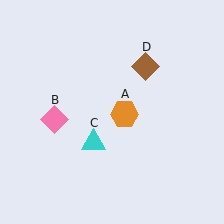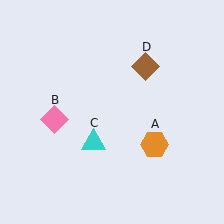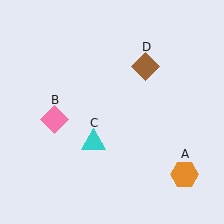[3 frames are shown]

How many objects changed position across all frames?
1 object changed position: orange hexagon (object A).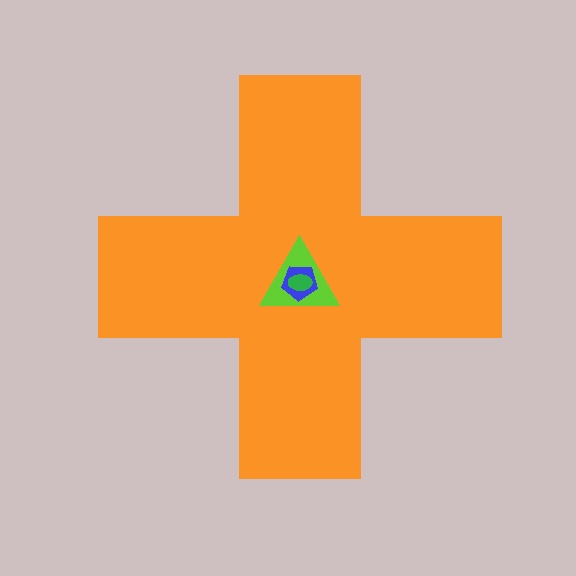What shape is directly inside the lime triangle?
The blue pentagon.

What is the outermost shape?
The orange cross.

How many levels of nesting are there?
4.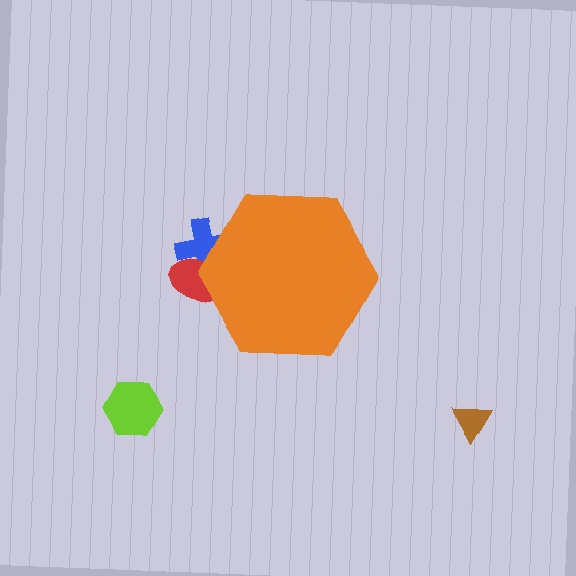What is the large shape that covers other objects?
An orange hexagon.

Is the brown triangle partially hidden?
No, the brown triangle is fully visible.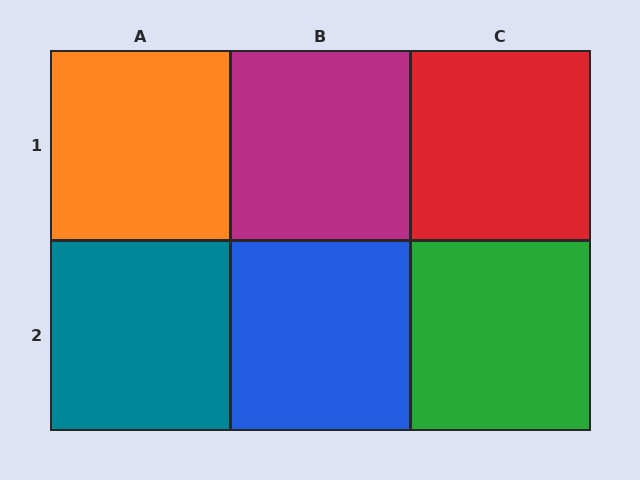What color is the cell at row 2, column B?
Blue.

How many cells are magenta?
1 cell is magenta.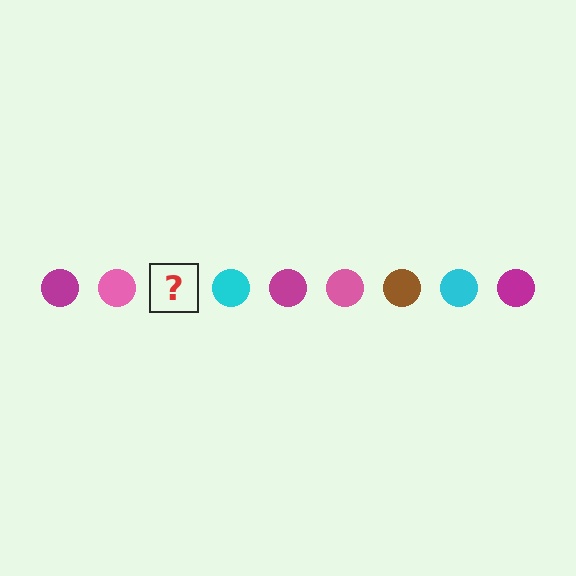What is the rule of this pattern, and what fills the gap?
The rule is that the pattern cycles through magenta, pink, brown, cyan circles. The gap should be filled with a brown circle.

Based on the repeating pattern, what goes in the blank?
The blank should be a brown circle.